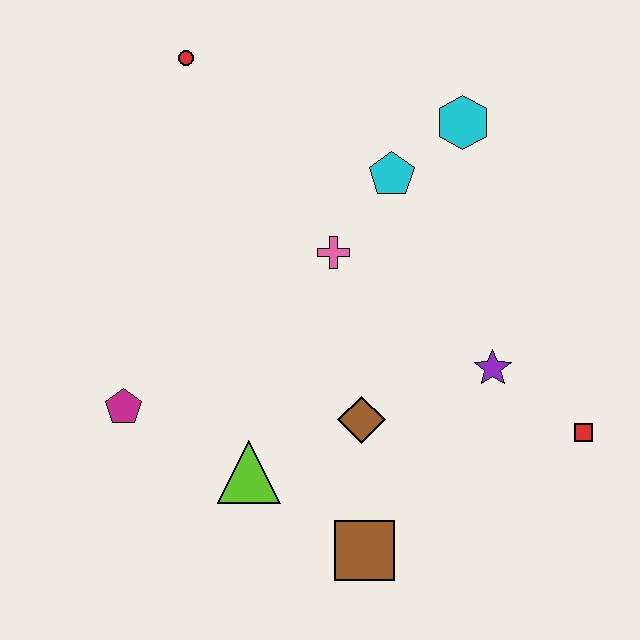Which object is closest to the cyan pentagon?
The cyan hexagon is closest to the cyan pentagon.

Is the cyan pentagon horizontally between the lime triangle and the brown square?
No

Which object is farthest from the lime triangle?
The red circle is farthest from the lime triangle.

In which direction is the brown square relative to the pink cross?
The brown square is below the pink cross.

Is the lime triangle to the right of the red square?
No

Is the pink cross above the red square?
Yes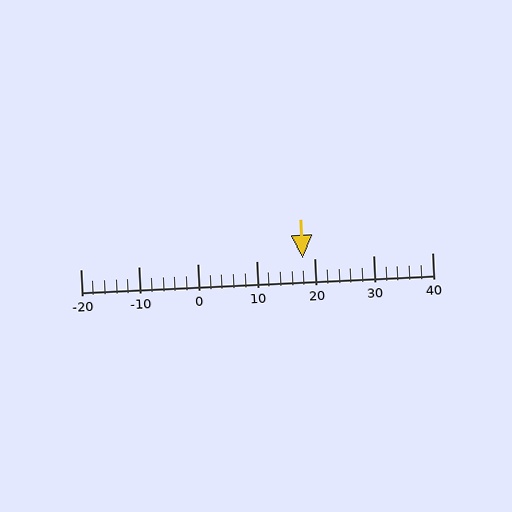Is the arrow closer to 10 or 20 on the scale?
The arrow is closer to 20.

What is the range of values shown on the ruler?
The ruler shows values from -20 to 40.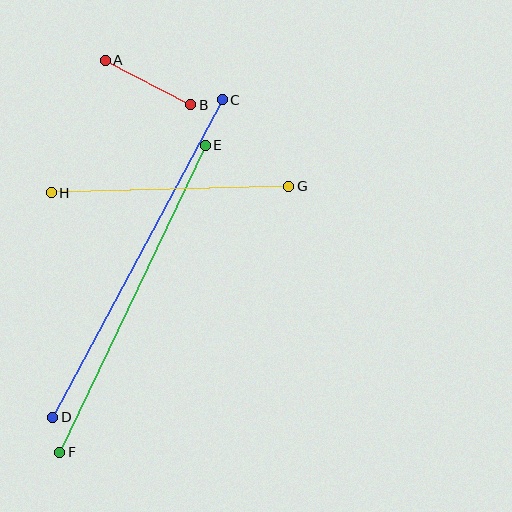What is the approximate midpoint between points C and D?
The midpoint is at approximately (137, 259) pixels.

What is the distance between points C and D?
The distance is approximately 360 pixels.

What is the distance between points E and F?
The distance is approximately 339 pixels.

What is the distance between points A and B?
The distance is approximately 96 pixels.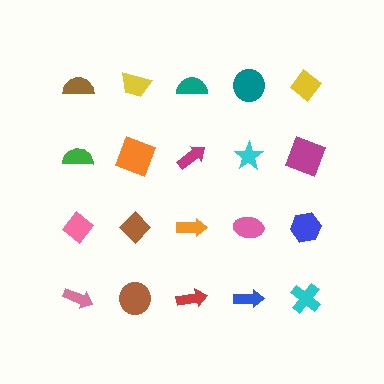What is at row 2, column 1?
A green semicircle.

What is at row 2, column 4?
A cyan star.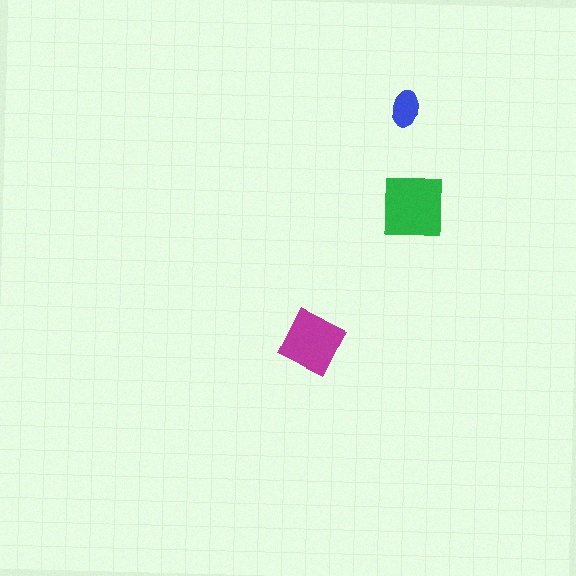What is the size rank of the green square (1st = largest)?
1st.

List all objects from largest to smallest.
The green square, the magenta diamond, the blue ellipse.